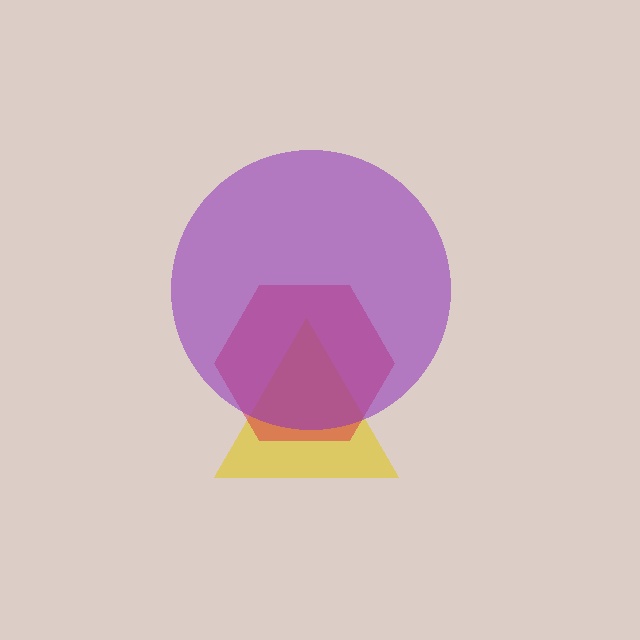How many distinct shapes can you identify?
There are 3 distinct shapes: a yellow triangle, a red hexagon, a purple circle.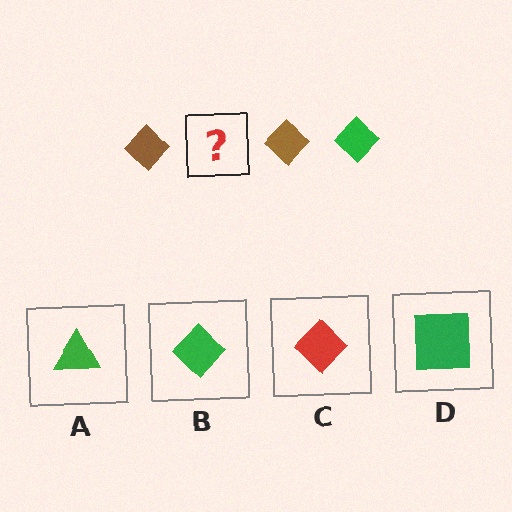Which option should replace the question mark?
Option B.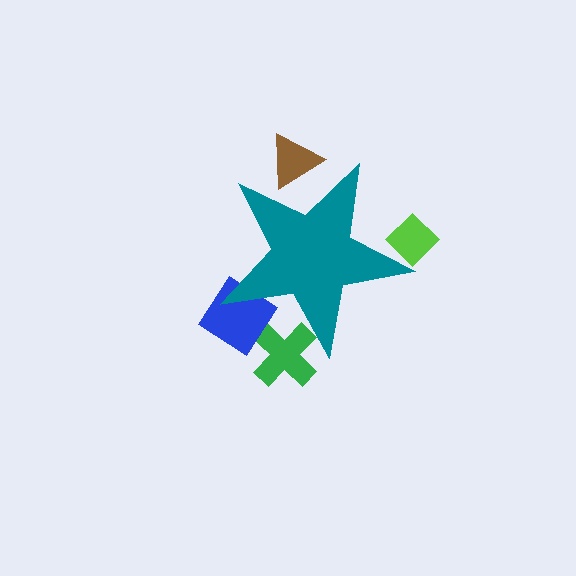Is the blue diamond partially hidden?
Yes, the blue diamond is partially hidden behind the teal star.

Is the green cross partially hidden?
Yes, the green cross is partially hidden behind the teal star.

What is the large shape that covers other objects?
A teal star.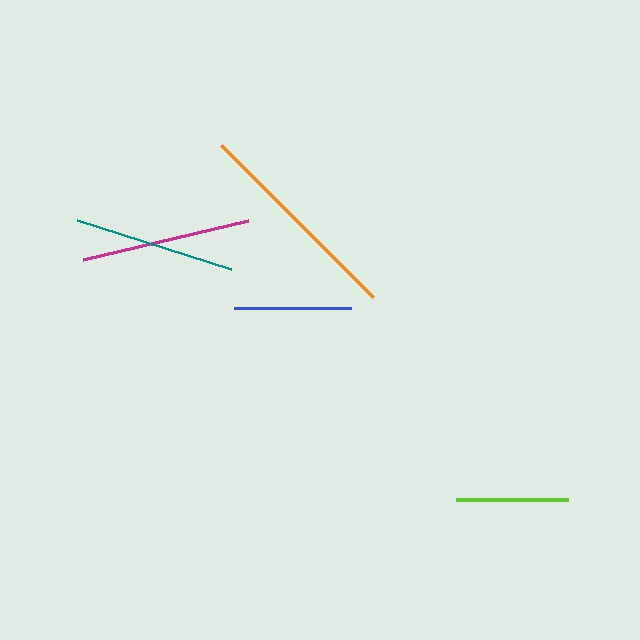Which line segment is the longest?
The orange line is the longest at approximately 215 pixels.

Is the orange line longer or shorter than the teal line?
The orange line is longer than the teal line.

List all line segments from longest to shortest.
From longest to shortest: orange, magenta, teal, blue, lime.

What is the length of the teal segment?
The teal segment is approximately 162 pixels long.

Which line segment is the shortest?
The lime line is the shortest at approximately 112 pixels.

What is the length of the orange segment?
The orange segment is approximately 215 pixels long.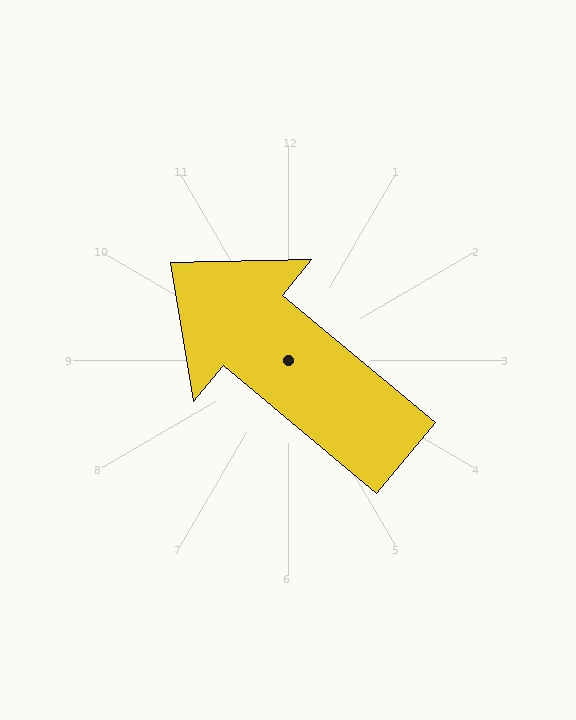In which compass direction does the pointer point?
Northwest.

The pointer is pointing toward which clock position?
Roughly 10 o'clock.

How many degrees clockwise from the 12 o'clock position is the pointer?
Approximately 310 degrees.